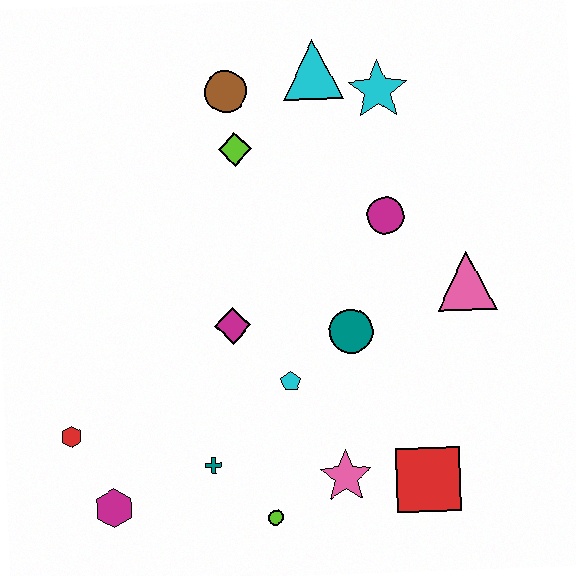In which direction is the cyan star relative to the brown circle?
The cyan star is to the right of the brown circle.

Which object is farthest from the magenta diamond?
The cyan star is farthest from the magenta diamond.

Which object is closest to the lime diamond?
The brown circle is closest to the lime diamond.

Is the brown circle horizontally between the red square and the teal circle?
No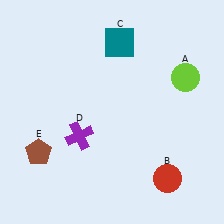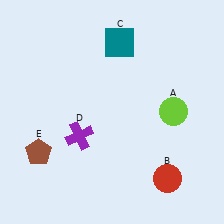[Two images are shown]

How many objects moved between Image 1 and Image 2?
1 object moved between the two images.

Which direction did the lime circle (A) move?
The lime circle (A) moved down.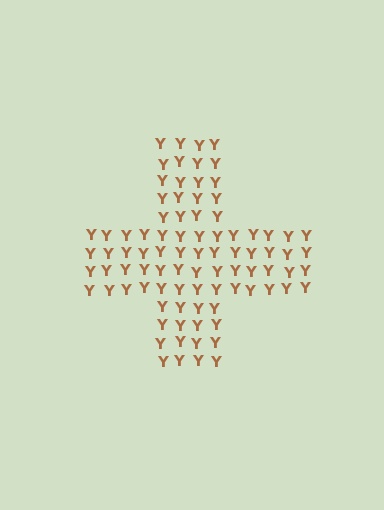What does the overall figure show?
The overall figure shows a cross.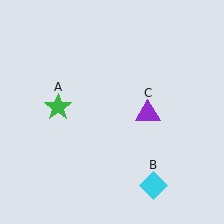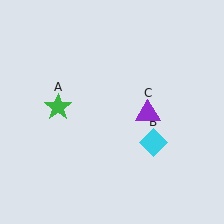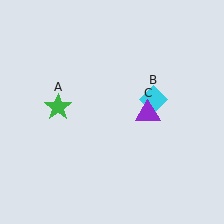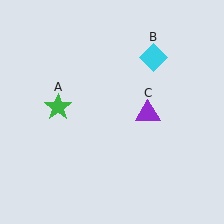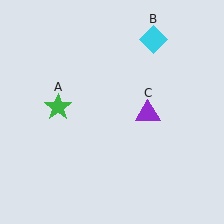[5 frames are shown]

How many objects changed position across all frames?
1 object changed position: cyan diamond (object B).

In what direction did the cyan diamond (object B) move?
The cyan diamond (object B) moved up.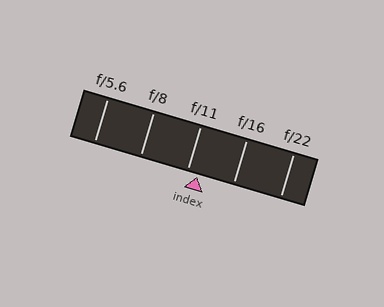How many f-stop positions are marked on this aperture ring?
There are 5 f-stop positions marked.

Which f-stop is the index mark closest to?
The index mark is closest to f/11.